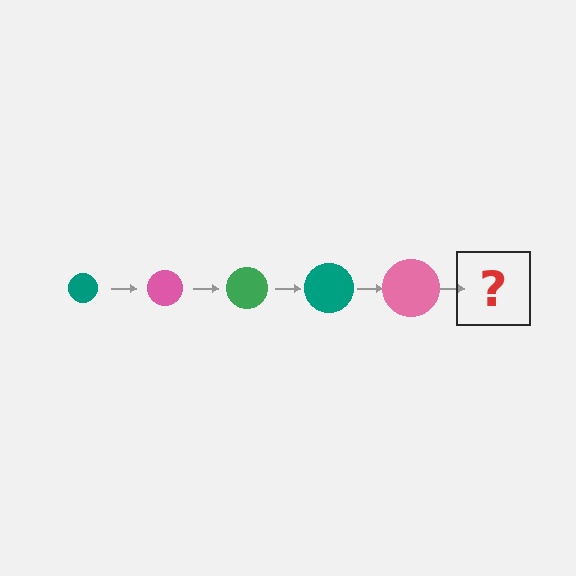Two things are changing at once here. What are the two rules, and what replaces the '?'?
The two rules are that the circle grows larger each step and the color cycles through teal, pink, and green. The '?' should be a green circle, larger than the previous one.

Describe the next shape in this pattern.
It should be a green circle, larger than the previous one.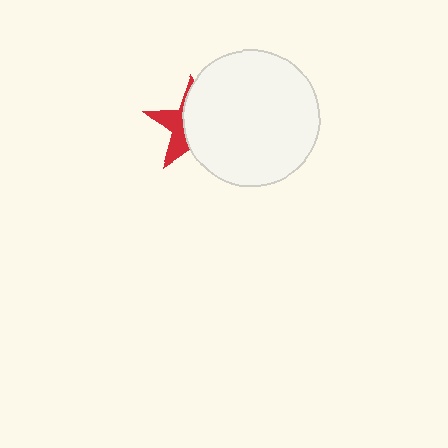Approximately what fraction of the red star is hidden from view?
Roughly 63% of the red star is hidden behind the white circle.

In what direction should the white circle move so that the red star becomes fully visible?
The white circle should move right. That is the shortest direction to clear the overlap and leave the red star fully visible.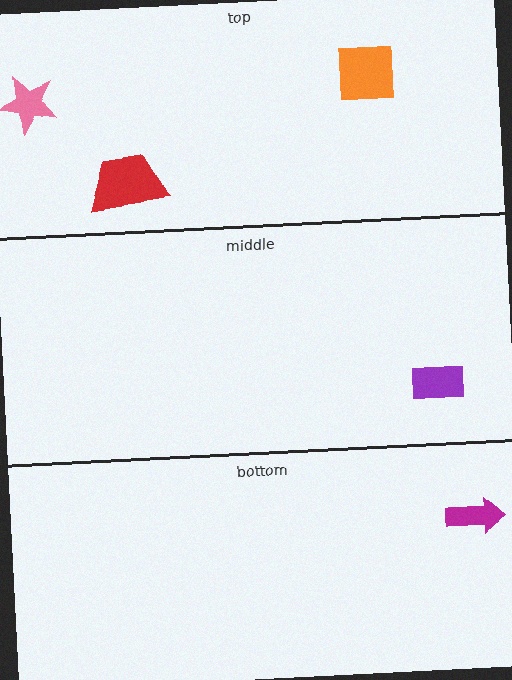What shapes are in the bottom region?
The magenta arrow.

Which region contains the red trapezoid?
The top region.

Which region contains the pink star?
The top region.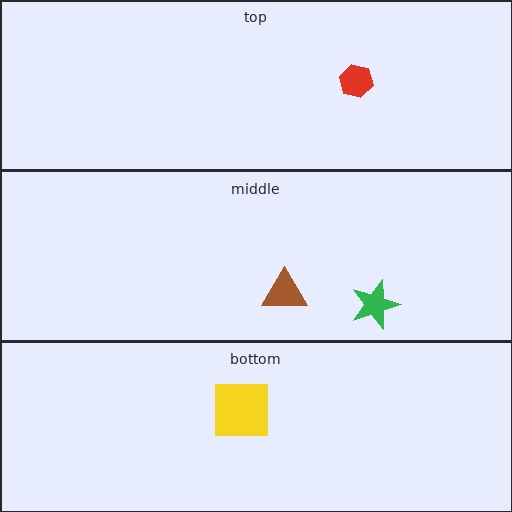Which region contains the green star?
The middle region.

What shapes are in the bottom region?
The yellow square.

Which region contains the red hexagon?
The top region.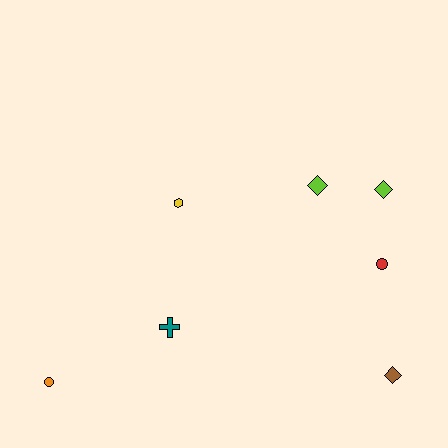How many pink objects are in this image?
There are no pink objects.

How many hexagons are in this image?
There is 1 hexagon.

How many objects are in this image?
There are 7 objects.